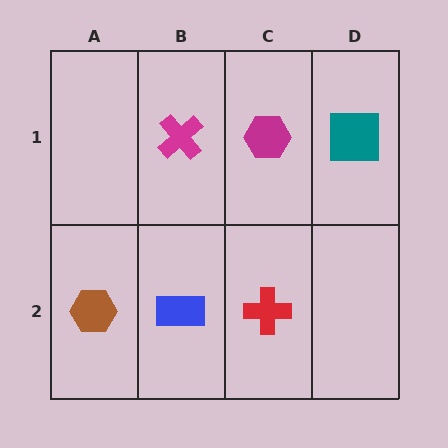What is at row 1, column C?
A magenta hexagon.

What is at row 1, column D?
A teal square.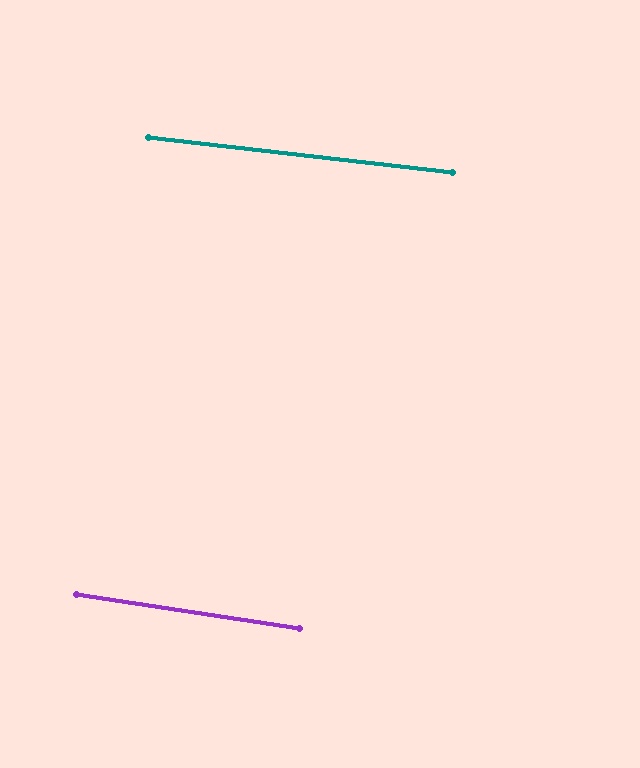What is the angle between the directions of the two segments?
Approximately 2 degrees.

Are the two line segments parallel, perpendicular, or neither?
Parallel — their directions differ by only 1.8°.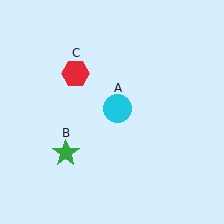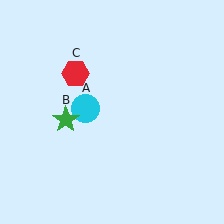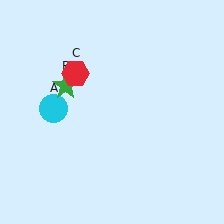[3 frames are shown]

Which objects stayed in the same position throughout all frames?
Red hexagon (object C) remained stationary.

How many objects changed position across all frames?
2 objects changed position: cyan circle (object A), green star (object B).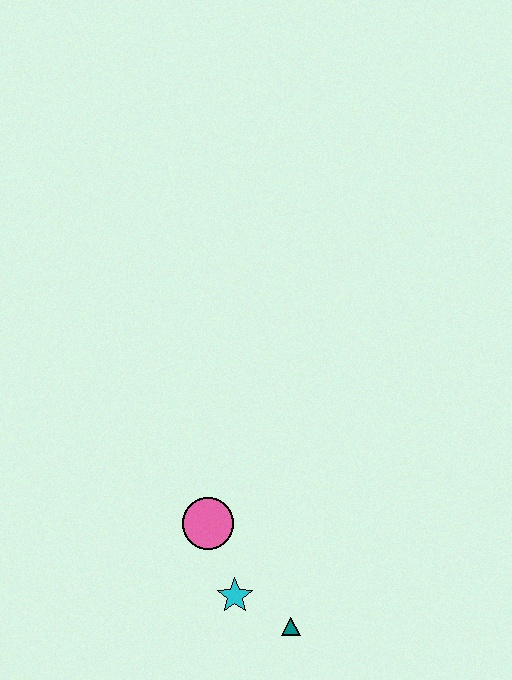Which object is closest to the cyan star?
The teal triangle is closest to the cyan star.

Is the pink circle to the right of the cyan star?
No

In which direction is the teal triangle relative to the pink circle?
The teal triangle is below the pink circle.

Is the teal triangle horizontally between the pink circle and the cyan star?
No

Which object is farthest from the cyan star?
The pink circle is farthest from the cyan star.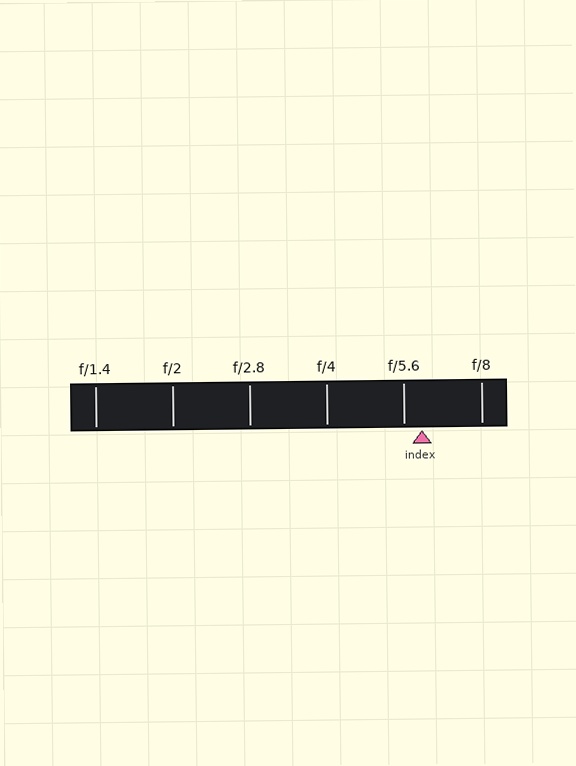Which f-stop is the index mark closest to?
The index mark is closest to f/5.6.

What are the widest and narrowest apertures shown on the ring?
The widest aperture shown is f/1.4 and the narrowest is f/8.